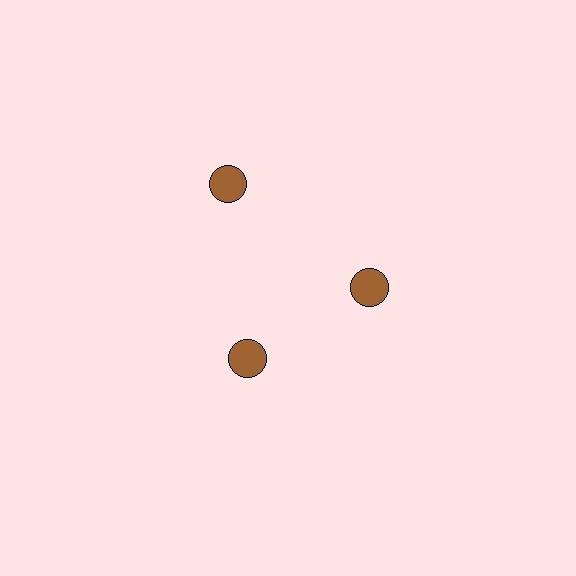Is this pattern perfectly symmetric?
No. The 3 brown circles are arranged in a ring, but one element near the 11 o'clock position is pushed outward from the center, breaking the 3-fold rotational symmetry.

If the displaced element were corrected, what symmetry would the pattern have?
It would have 3-fold rotational symmetry — the pattern would map onto itself every 120 degrees.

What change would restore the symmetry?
The symmetry would be restored by moving it inward, back onto the ring so that all 3 circles sit at equal angles and equal distance from the center.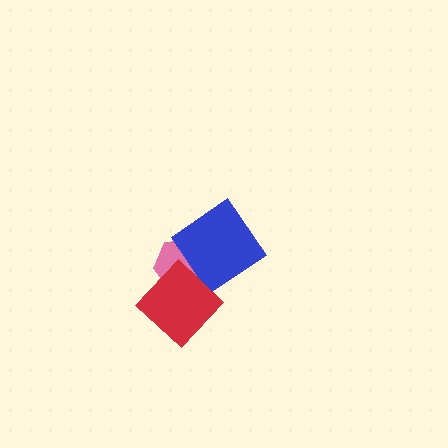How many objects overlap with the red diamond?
2 objects overlap with the red diamond.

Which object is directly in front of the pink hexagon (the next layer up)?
The blue diamond is directly in front of the pink hexagon.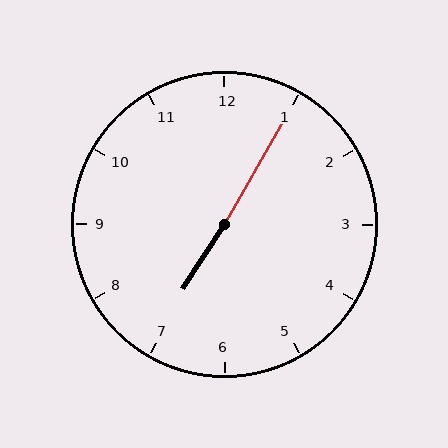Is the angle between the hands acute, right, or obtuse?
It is obtuse.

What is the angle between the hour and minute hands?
Approximately 178 degrees.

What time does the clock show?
7:05.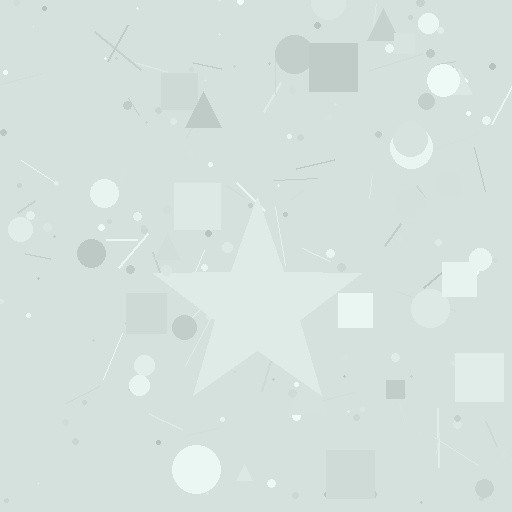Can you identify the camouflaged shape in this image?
The camouflaged shape is a star.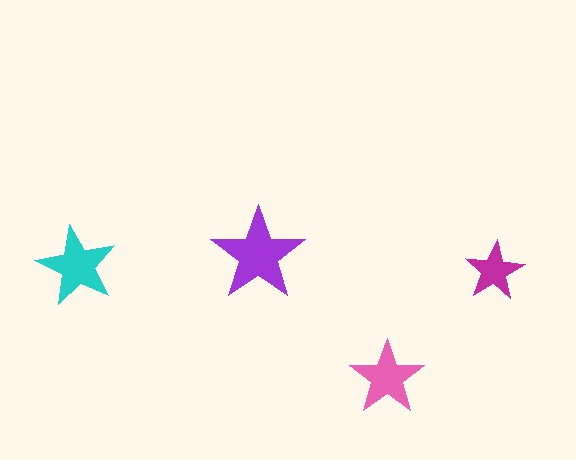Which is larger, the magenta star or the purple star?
The purple one.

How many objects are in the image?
There are 4 objects in the image.